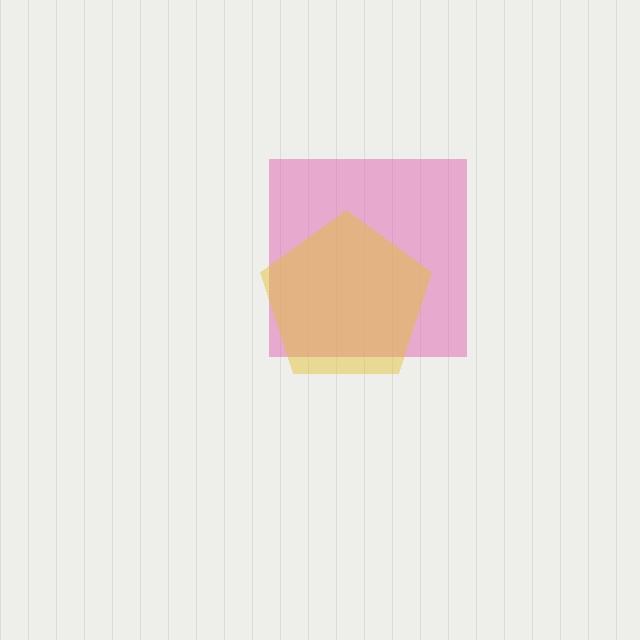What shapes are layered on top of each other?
The layered shapes are: a pink square, a yellow pentagon.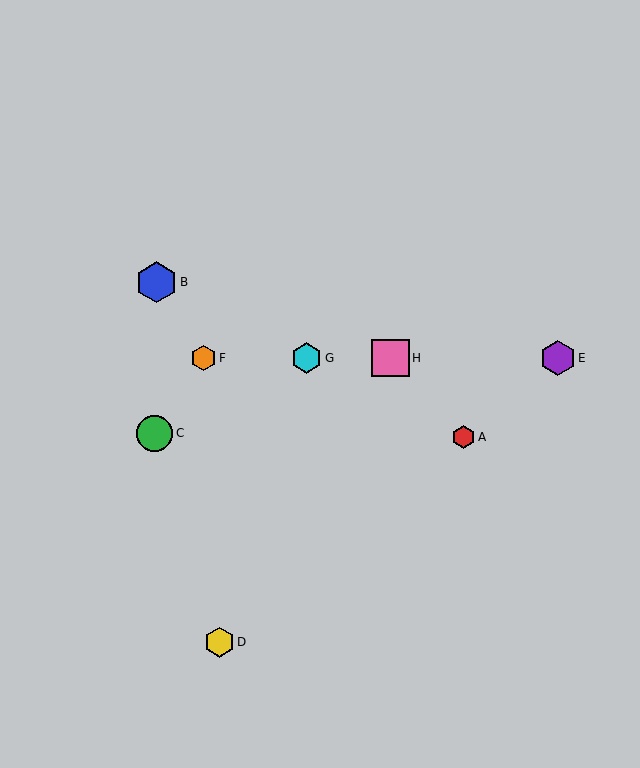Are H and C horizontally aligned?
No, H is at y≈358 and C is at y≈433.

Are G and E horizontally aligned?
Yes, both are at y≈358.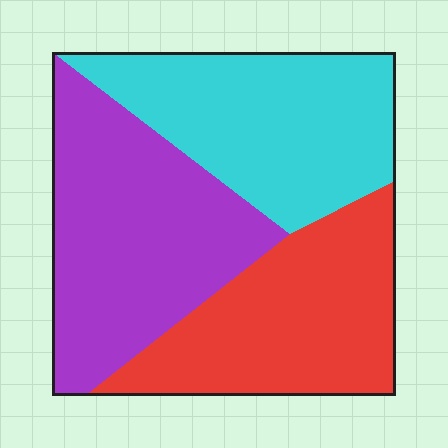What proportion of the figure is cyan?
Cyan covers 32% of the figure.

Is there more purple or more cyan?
Purple.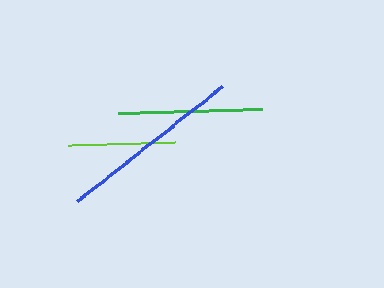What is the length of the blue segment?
The blue segment is approximately 186 pixels long.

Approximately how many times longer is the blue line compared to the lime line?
The blue line is approximately 1.7 times the length of the lime line.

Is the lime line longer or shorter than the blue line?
The blue line is longer than the lime line.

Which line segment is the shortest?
The lime line is the shortest at approximately 108 pixels.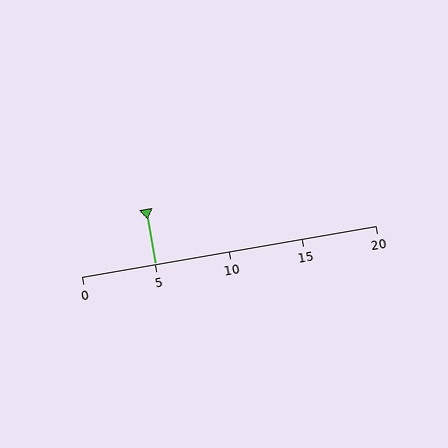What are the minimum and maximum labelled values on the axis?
The axis runs from 0 to 20.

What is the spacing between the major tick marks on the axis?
The major ticks are spaced 5 apart.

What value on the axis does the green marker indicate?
The marker indicates approximately 5.